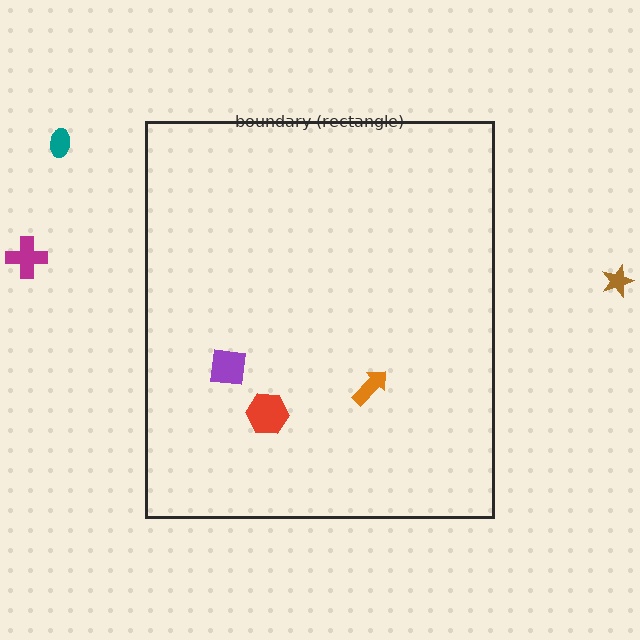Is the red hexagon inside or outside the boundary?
Inside.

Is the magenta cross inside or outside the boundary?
Outside.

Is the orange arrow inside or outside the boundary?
Inside.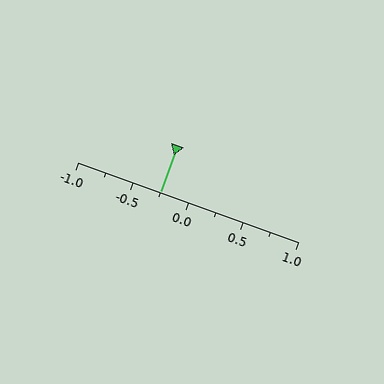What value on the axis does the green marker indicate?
The marker indicates approximately -0.25.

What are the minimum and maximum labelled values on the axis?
The axis runs from -1.0 to 1.0.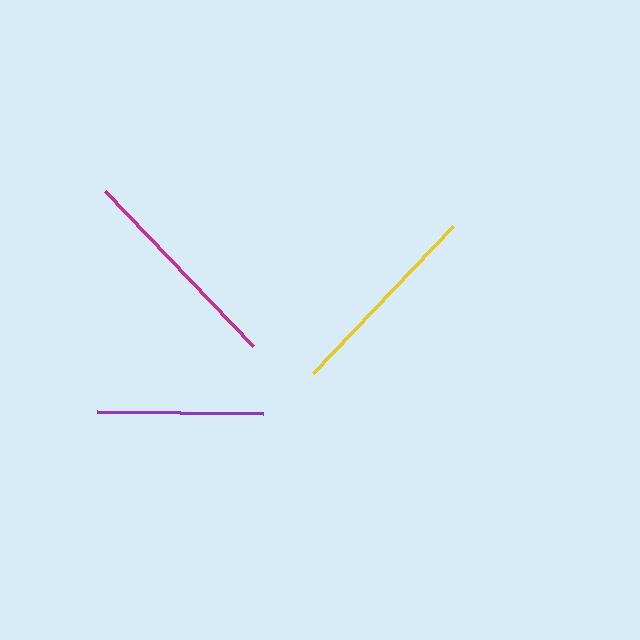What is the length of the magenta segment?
The magenta segment is approximately 214 pixels long.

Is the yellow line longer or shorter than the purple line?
The yellow line is longer than the purple line.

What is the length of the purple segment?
The purple segment is approximately 166 pixels long.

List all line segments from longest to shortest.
From longest to shortest: magenta, yellow, purple.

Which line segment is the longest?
The magenta line is the longest at approximately 214 pixels.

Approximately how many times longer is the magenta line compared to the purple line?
The magenta line is approximately 1.3 times the length of the purple line.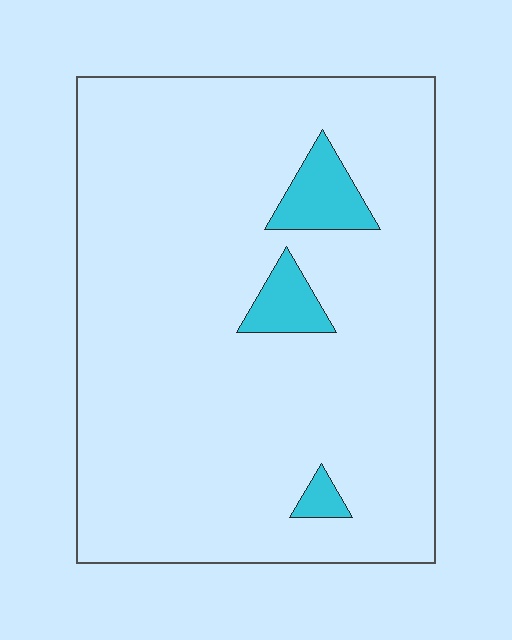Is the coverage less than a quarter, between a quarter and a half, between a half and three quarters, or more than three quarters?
Less than a quarter.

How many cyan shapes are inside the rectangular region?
3.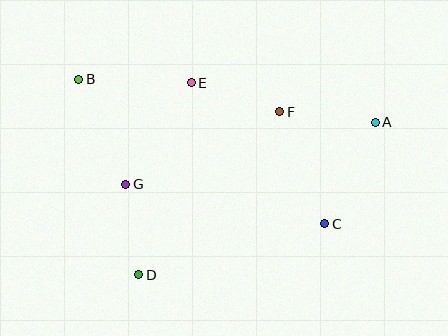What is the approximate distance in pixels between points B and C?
The distance between B and C is approximately 285 pixels.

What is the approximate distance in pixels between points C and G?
The distance between C and G is approximately 203 pixels.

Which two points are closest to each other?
Points D and G are closest to each other.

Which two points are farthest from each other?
Points A and B are farthest from each other.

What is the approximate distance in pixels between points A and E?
The distance between A and E is approximately 188 pixels.